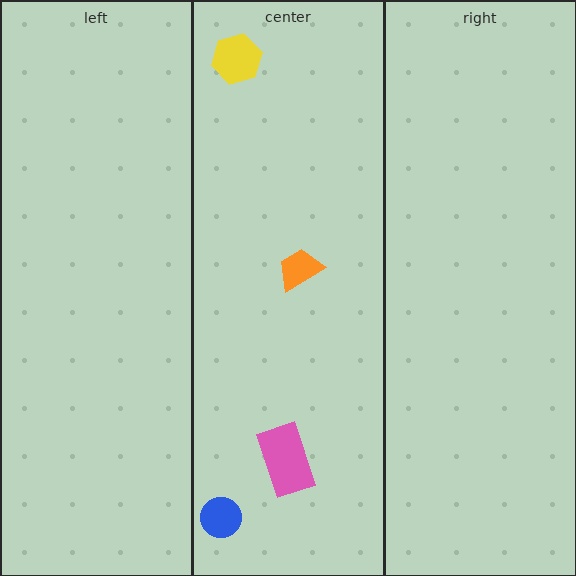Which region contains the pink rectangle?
The center region.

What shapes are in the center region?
The orange trapezoid, the blue circle, the pink rectangle, the yellow hexagon.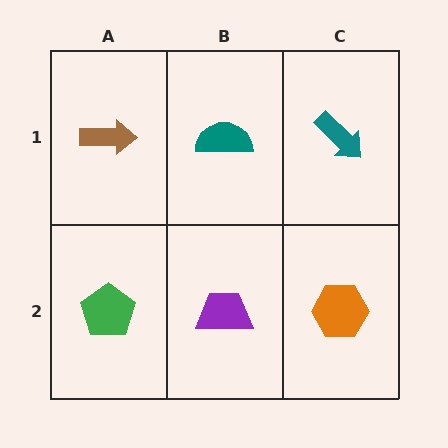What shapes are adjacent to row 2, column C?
A teal arrow (row 1, column C), a purple trapezoid (row 2, column B).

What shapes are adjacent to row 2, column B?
A teal semicircle (row 1, column B), a green pentagon (row 2, column A), an orange hexagon (row 2, column C).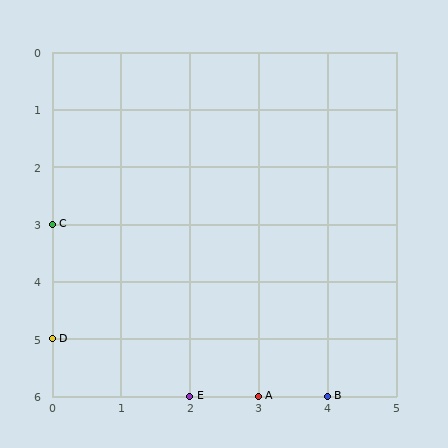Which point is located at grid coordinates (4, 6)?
Point B is at (4, 6).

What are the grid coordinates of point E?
Point E is at grid coordinates (2, 6).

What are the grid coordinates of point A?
Point A is at grid coordinates (3, 6).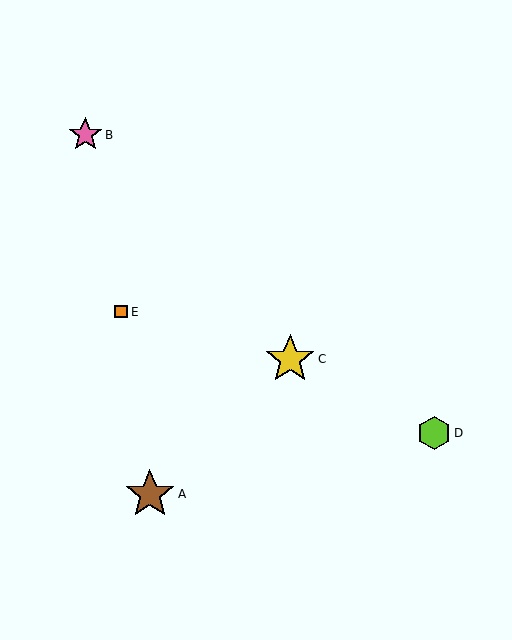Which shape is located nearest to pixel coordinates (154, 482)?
The brown star (labeled A) at (150, 494) is nearest to that location.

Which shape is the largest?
The yellow star (labeled C) is the largest.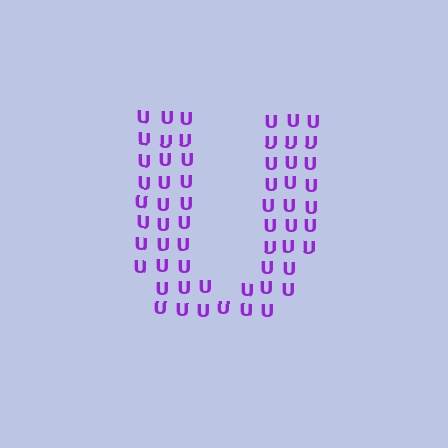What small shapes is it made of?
It is made of small letter U's.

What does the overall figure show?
The overall figure shows the letter U.